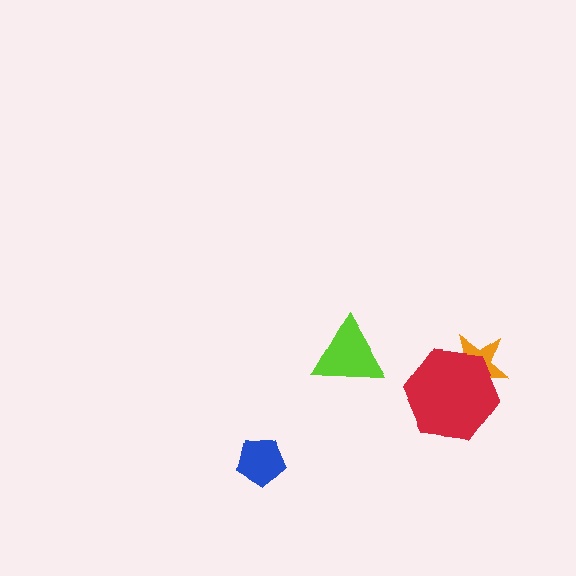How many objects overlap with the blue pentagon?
0 objects overlap with the blue pentagon.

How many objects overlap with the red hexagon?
1 object overlaps with the red hexagon.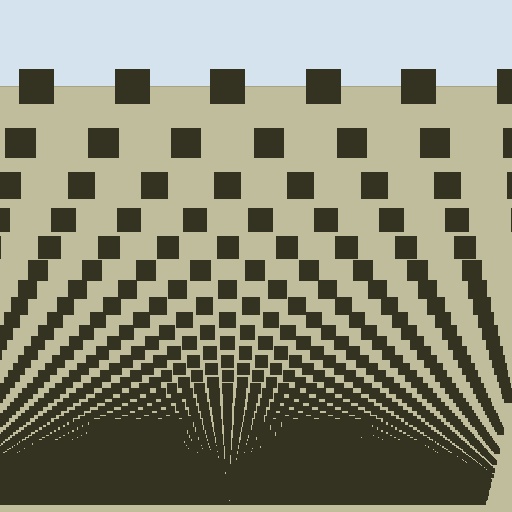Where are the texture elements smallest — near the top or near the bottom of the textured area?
Near the bottom.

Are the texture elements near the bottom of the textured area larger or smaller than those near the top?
Smaller. The gradient is inverted — elements near the bottom are smaller and denser.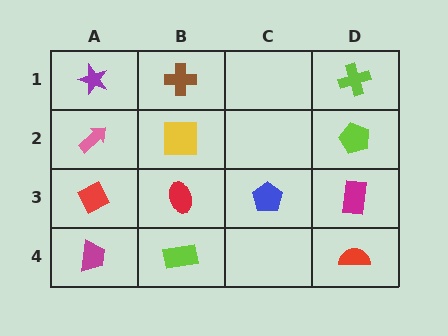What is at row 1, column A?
A purple star.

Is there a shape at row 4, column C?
No, that cell is empty.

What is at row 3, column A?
A red diamond.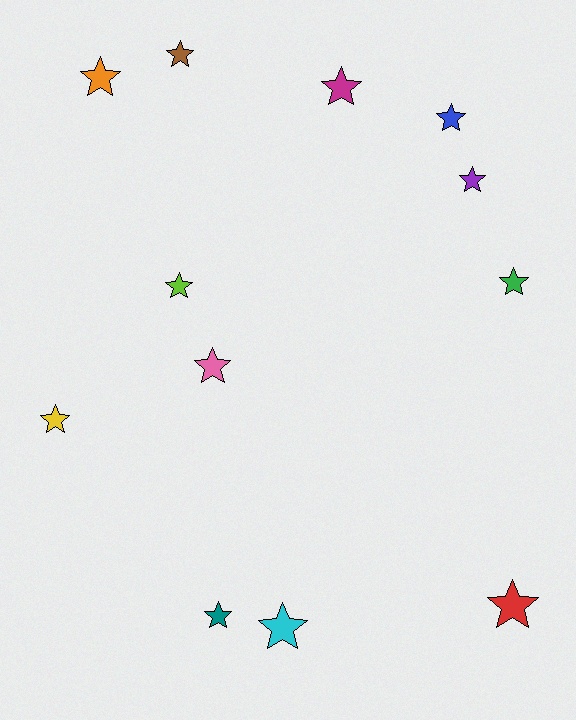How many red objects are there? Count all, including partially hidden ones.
There is 1 red object.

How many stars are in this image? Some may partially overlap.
There are 12 stars.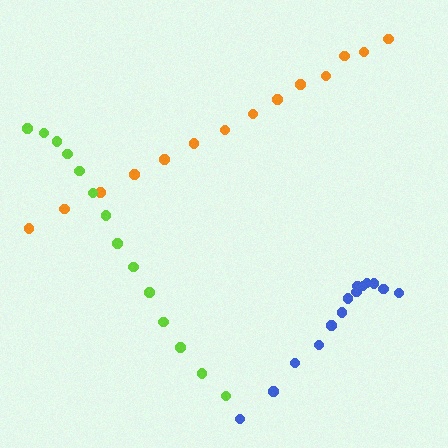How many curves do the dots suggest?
There are 3 distinct paths.